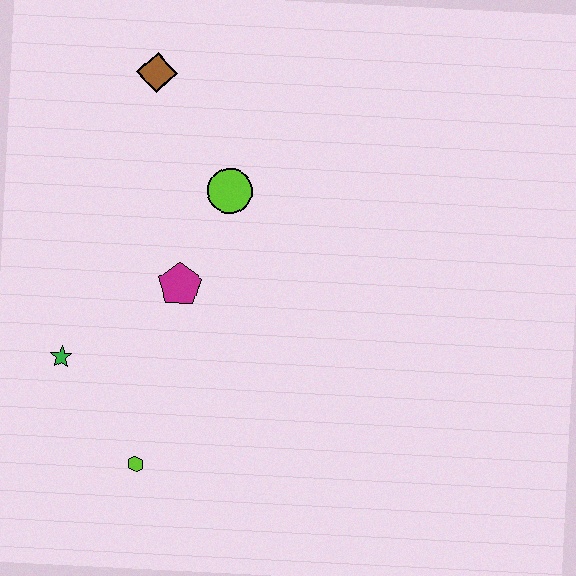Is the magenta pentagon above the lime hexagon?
Yes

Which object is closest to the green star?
The lime hexagon is closest to the green star.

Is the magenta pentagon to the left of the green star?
No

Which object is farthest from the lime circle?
The lime hexagon is farthest from the lime circle.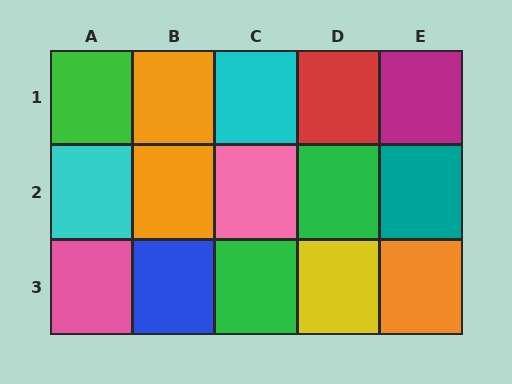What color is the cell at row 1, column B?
Orange.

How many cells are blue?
1 cell is blue.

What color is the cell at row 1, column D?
Red.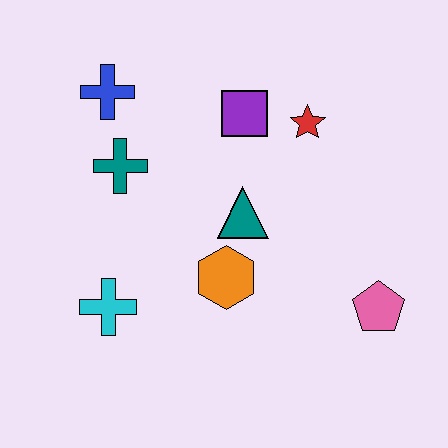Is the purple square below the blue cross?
Yes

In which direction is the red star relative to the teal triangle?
The red star is above the teal triangle.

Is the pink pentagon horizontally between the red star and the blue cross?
No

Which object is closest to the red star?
The purple square is closest to the red star.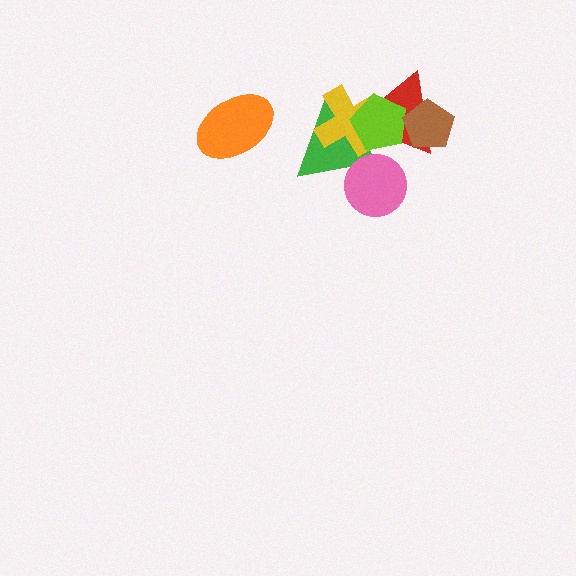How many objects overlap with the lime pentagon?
4 objects overlap with the lime pentagon.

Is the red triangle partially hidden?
Yes, it is partially covered by another shape.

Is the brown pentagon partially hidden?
No, no other shape covers it.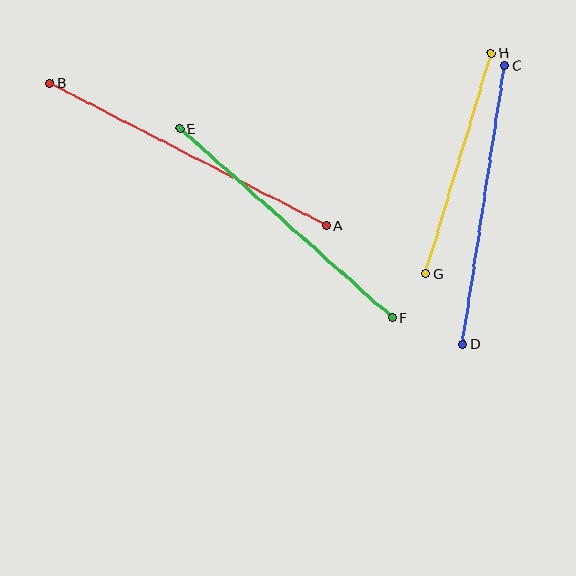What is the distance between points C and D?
The distance is approximately 282 pixels.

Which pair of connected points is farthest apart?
Points A and B are farthest apart.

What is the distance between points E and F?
The distance is approximately 284 pixels.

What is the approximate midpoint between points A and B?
The midpoint is at approximately (188, 154) pixels.